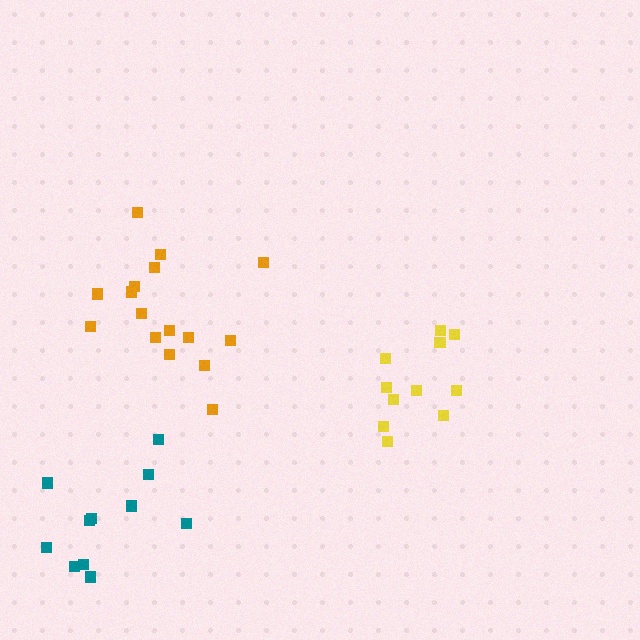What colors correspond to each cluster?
The clusters are colored: yellow, teal, orange.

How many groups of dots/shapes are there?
There are 3 groups.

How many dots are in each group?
Group 1: 11 dots, Group 2: 11 dots, Group 3: 16 dots (38 total).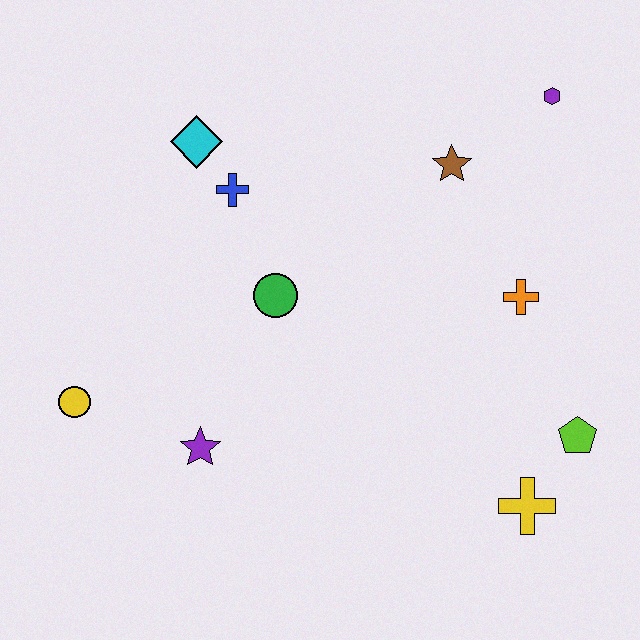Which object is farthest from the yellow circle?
The purple hexagon is farthest from the yellow circle.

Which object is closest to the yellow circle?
The purple star is closest to the yellow circle.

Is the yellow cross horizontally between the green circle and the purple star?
No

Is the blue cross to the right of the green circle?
No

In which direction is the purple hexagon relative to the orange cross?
The purple hexagon is above the orange cross.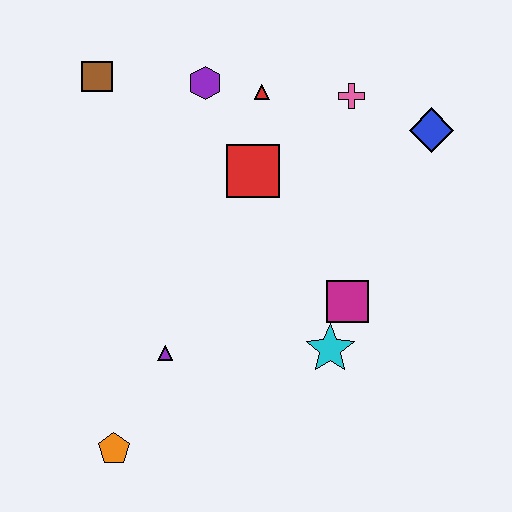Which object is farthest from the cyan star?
The brown square is farthest from the cyan star.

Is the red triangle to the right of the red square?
Yes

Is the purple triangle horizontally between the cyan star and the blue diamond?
No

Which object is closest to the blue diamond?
The pink cross is closest to the blue diamond.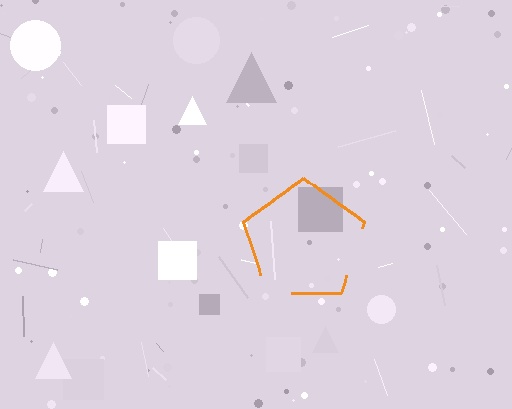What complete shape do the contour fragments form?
The contour fragments form a pentagon.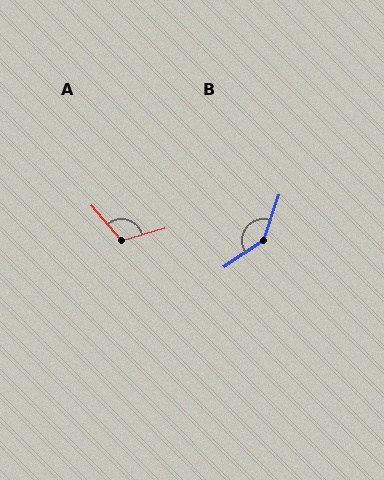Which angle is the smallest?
A, at approximately 115 degrees.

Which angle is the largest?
B, at approximately 143 degrees.